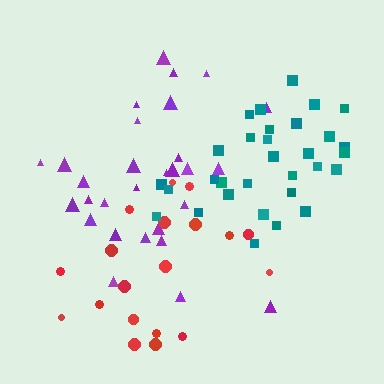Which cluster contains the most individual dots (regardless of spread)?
Teal (32).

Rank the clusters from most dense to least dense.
teal, purple, red.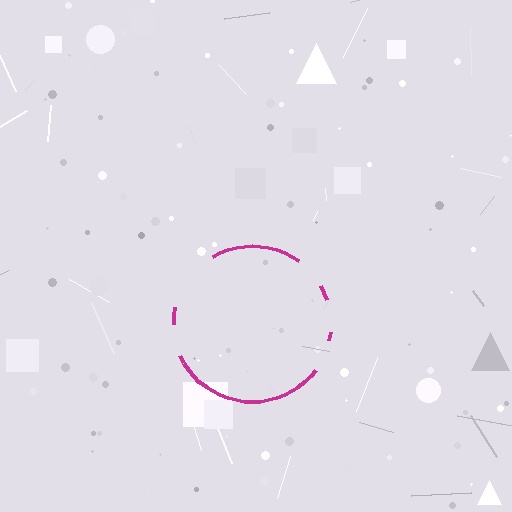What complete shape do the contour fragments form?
The contour fragments form a circle.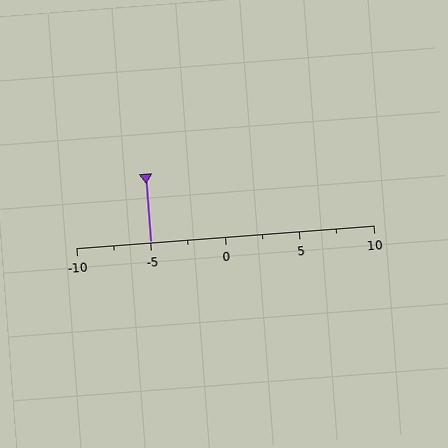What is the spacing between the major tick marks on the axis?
The major ticks are spaced 5 apart.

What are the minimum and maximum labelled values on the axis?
The axis runs from -10 to 10.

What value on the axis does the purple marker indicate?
The marker indicates approximately -5.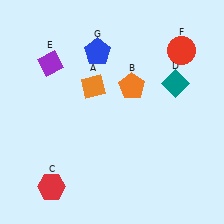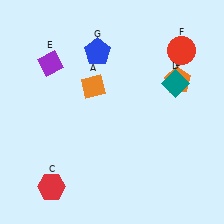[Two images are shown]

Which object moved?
The orange pentagon (B) moved right.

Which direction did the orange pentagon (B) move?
The orange pentagon (B) moved right.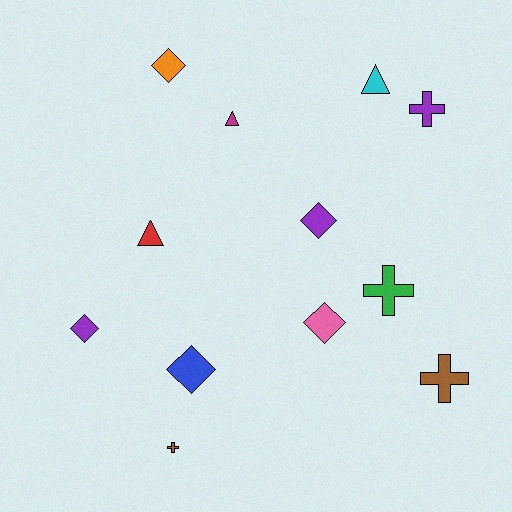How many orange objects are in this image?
There is 1 orange object.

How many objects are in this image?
There are 12 objects.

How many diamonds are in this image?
There are 5 diamonds.